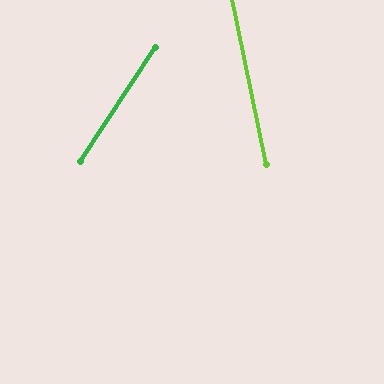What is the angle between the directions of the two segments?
Approximately 45 degrees.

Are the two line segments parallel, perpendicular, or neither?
Neither parallel nor perpendicular — they differ by about 45°.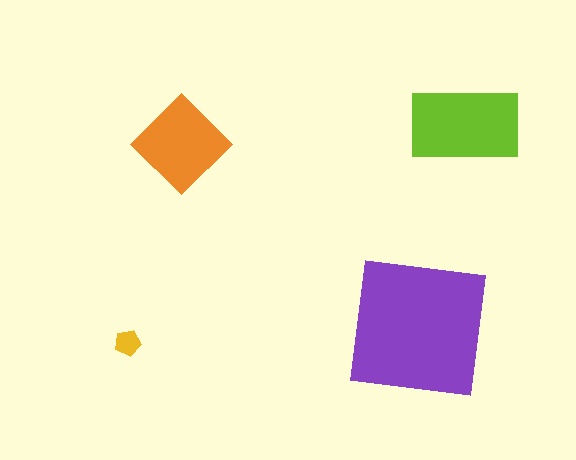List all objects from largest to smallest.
The purple square, the lime rectangle, the orange diamond, the yellow pentagon.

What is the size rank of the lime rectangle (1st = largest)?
2nd.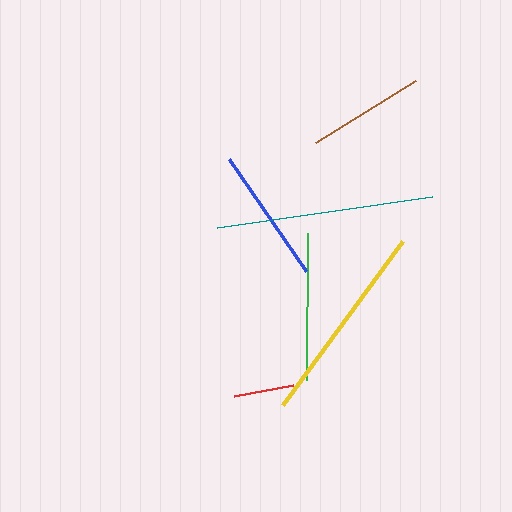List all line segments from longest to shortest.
From longest to shortest: teal, yellow, green, blue, brown, red.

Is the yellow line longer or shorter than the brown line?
The yellow line is longer than the brown line.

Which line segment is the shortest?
The red line is the shortest at approximately 60 pixels.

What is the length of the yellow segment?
The yellow segment is approximately 204 pixels long.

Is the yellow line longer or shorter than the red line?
The yellow line is longer than the red line.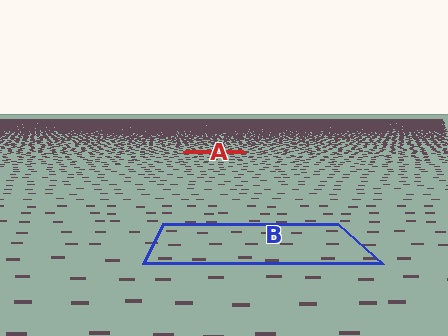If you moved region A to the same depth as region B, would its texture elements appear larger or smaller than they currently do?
They would appear larger. At a closer depth, the same texture elements are projected at a bigger on-screen size.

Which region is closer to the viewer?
Region B is closer. The texture elements there are larger and more spread out.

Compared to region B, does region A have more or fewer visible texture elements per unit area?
Region A has more texture elements per unit area — they are packed more densely because it is farther away.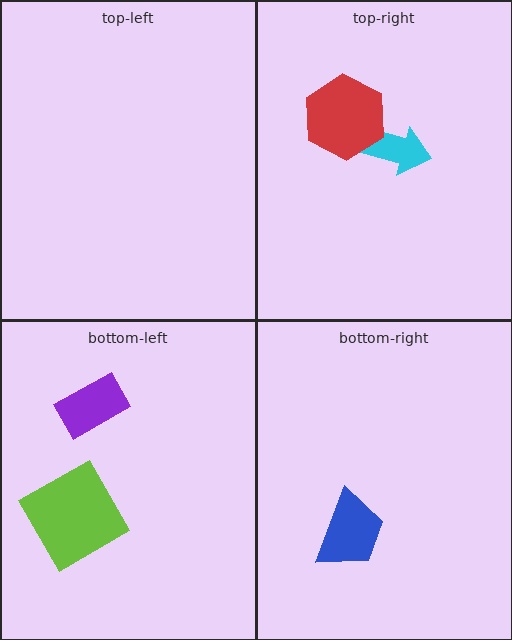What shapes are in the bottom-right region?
The blue trapezoid.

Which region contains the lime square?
The bottom-left region.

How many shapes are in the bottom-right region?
1.